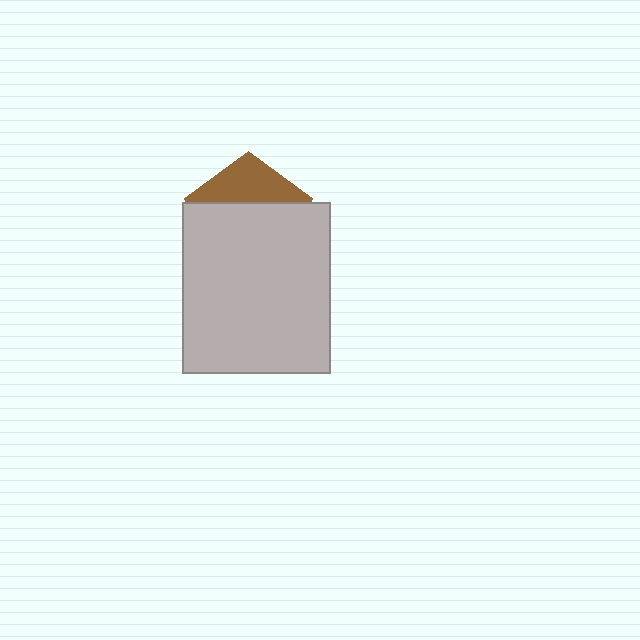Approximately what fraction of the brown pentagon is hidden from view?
Roughly 68% of the brown pentagon is hidden behind the light gray rectangle.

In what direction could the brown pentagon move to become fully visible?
The brown pentagon could move up. That would shift it out from behind the light gray rectangle entirely.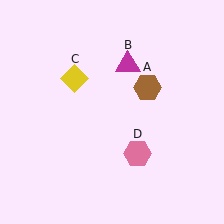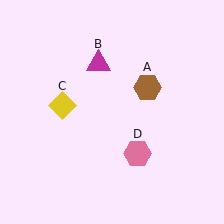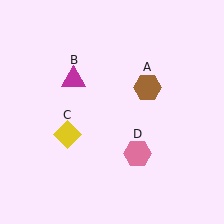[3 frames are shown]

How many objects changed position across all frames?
2 objects changed position: magenta triangle (object B), yellow diamond (object C).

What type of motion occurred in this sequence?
The magenta triangle (object B), yellow diamond (object C) rotated counterclockwise around the center of the scene.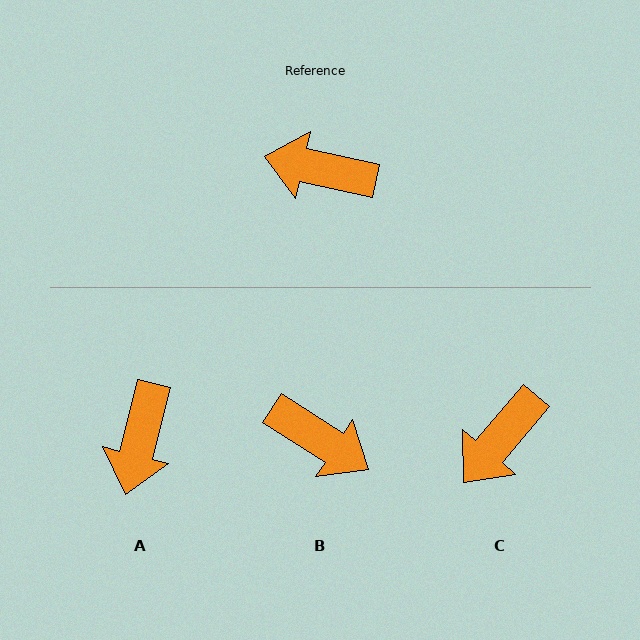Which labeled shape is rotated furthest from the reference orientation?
B, about 160 degrees away.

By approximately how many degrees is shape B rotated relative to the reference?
Approximately 160 degrees counter-clockwise.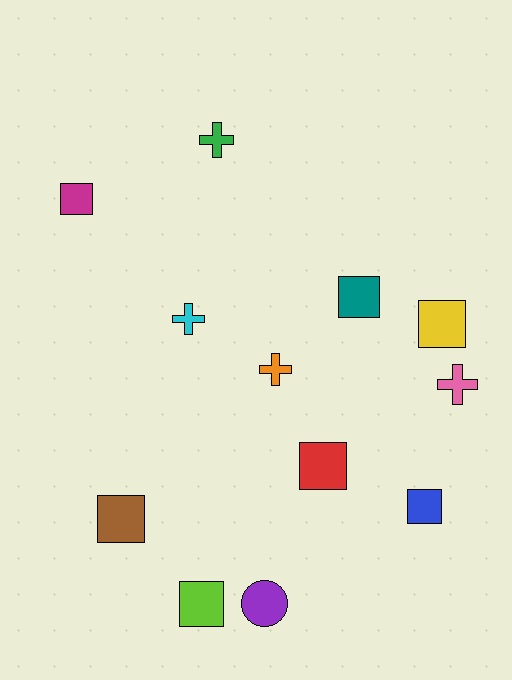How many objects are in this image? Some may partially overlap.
There are 12 objects.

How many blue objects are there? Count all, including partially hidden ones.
There is 1 blue object.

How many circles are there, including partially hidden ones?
There is 1 circle.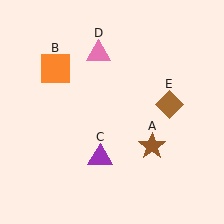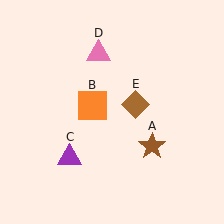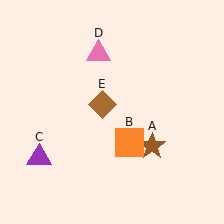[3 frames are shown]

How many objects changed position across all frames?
3 objects changed position: orange square (object B), purple triangle (object C), brown diamond (object E).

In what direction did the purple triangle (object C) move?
The purple triangle (object C) moved left.